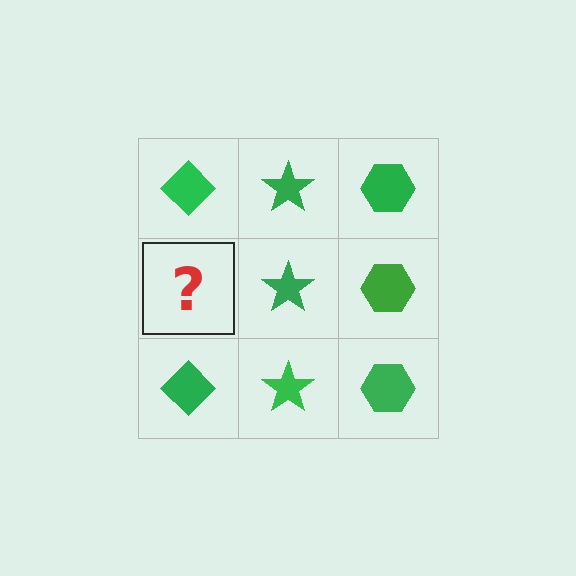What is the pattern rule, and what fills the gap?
The rule is that each column has a consistent shape. The gap should be filled with a green diamond.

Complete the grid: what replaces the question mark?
The question mark should be replaced with a green diamond.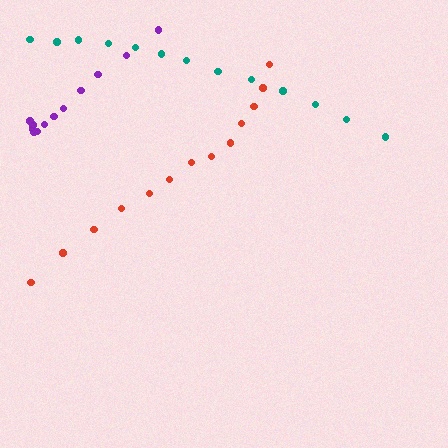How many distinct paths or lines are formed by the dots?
There are 3 distinct paths.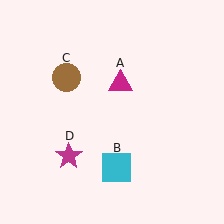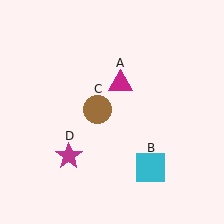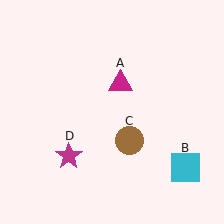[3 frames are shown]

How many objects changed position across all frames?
2 objects changed position: cyan square (object B), brown circle (object C).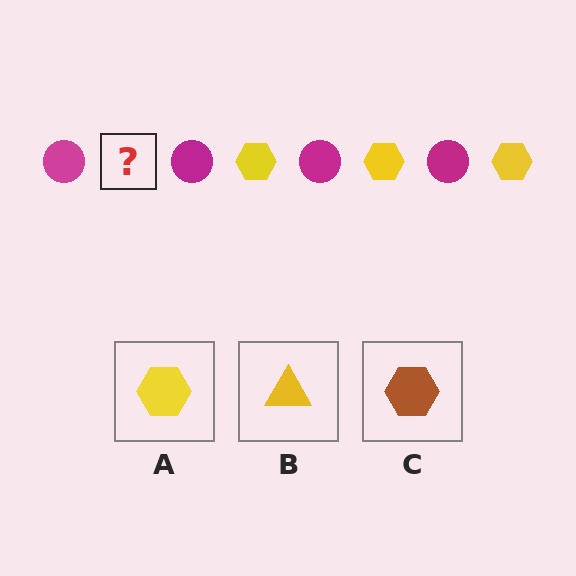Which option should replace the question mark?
Option A.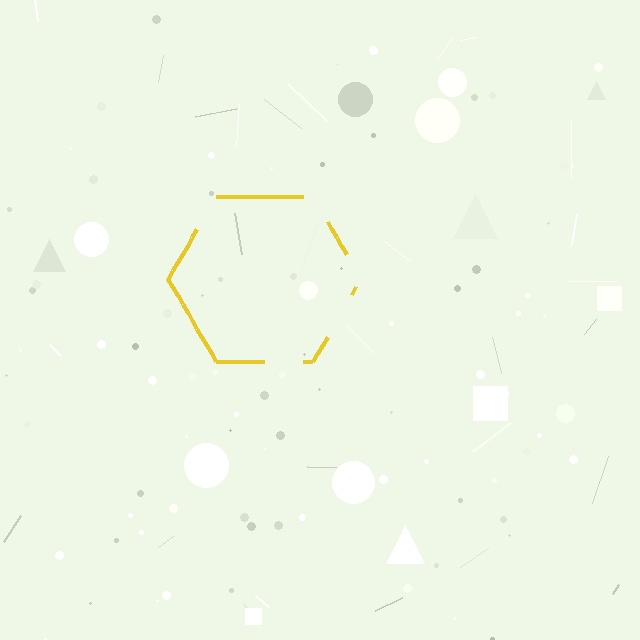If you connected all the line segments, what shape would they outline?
They would outline a hexagon.